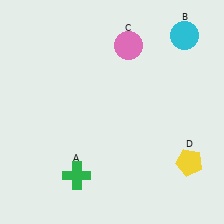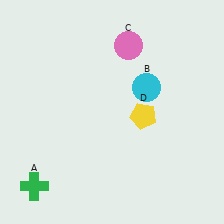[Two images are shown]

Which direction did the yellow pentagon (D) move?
The yellow pentagon (D) moved up.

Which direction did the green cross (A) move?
The green cross (A) moved left.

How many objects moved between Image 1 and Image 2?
3 objects moved between the two images.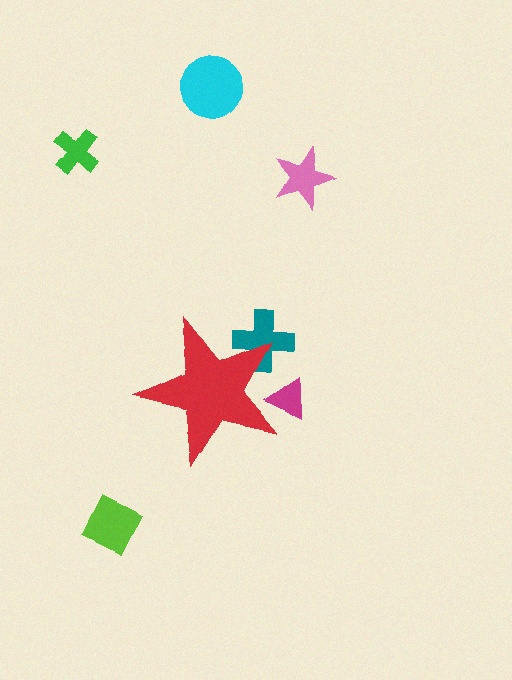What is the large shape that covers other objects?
A red star.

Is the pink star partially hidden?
No, the pink star is fully visible.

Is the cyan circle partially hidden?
No, the cyan circle is fully visible.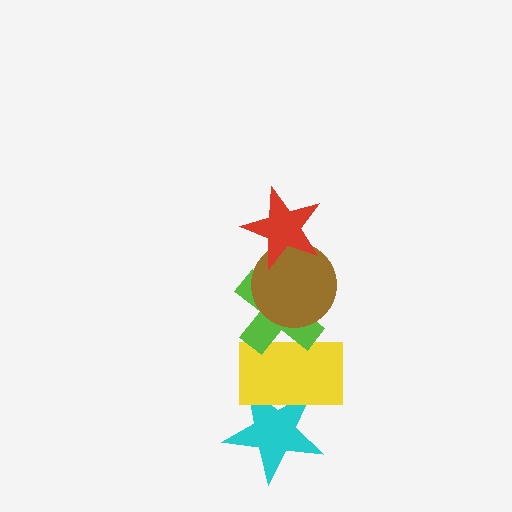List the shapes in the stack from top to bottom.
From top to bottom: the red star, the brown circle, the lime cross, the yellow rectangle, the cyan star.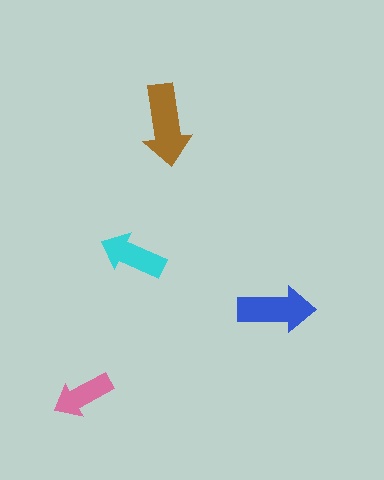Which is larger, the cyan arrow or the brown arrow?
The brown one.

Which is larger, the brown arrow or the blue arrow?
The brown one.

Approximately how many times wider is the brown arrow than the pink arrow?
About 1.5 times wider.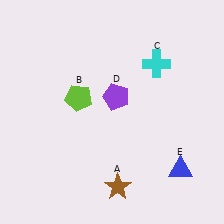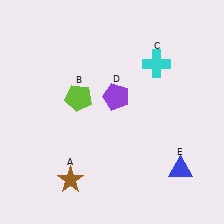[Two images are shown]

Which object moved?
The brown star (A) moved left.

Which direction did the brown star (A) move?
The brown star (A) moved left.